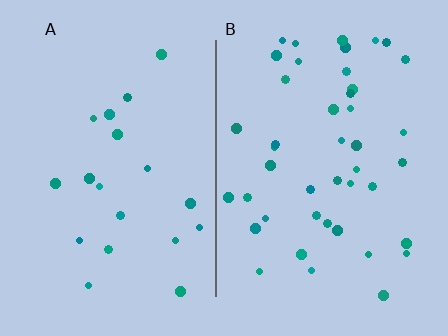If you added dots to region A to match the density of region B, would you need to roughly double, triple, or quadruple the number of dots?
Approximately double.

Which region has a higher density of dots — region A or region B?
B (the right).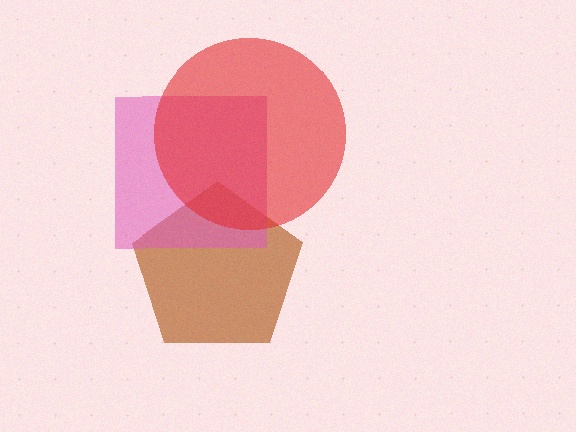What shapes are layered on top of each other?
The layered shapes are: a brown pentagon, a pink square, a red circle.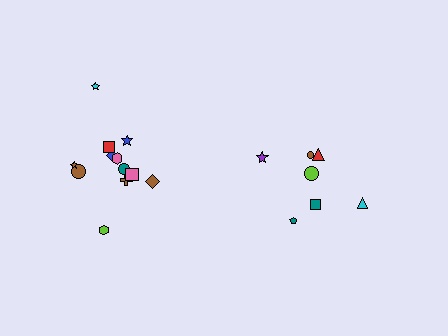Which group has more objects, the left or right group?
The left group.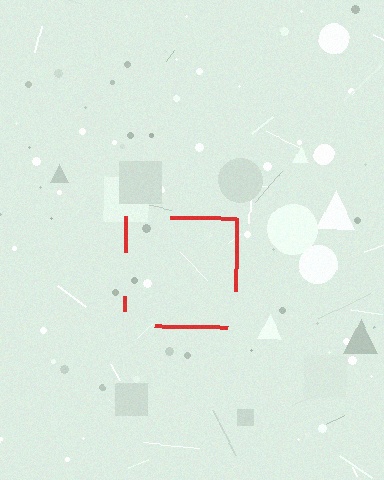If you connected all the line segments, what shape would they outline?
They would outline a square.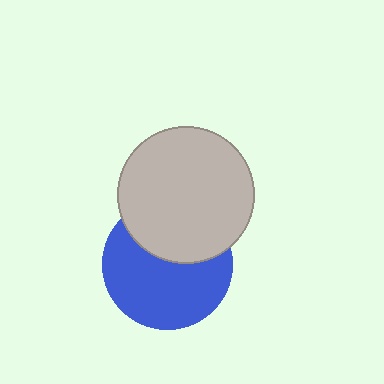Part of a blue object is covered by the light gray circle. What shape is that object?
It is a circle.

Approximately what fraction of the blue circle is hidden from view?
Roughly 37% of the blue circle is hidden behind the light gray circle.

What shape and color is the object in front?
The object in front is a light gray circle.